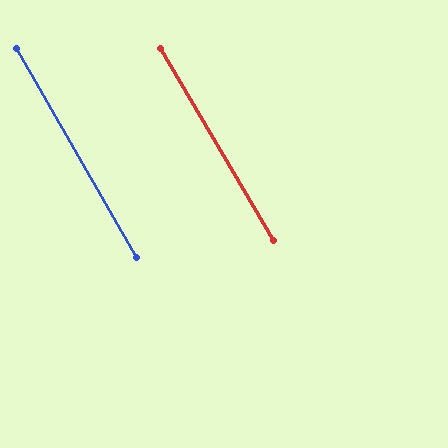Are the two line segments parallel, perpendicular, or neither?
Parallel — their directions differ by only 0.7°.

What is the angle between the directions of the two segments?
Approximately 1 degree.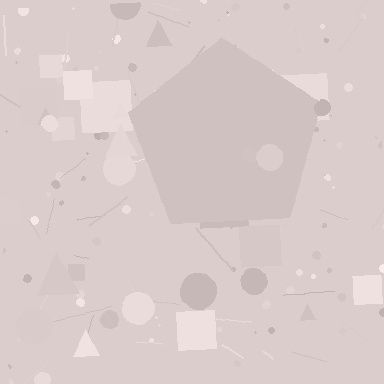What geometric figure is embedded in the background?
A pentagon is embedded in the background.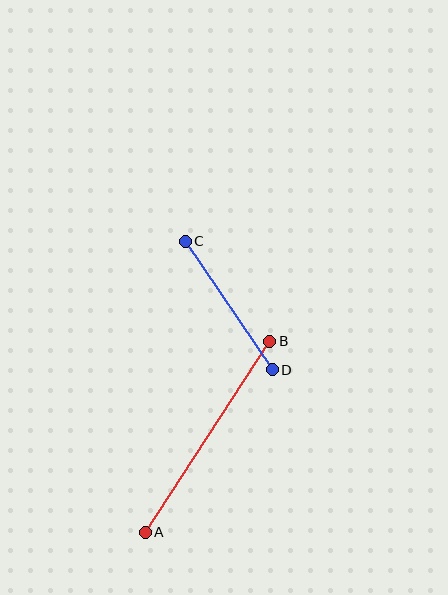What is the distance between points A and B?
The distance is approximately 228 pixels.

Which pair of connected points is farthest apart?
Points A and B are farthest apart.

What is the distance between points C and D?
The distance is approximately 155 pixels.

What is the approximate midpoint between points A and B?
The midpoint is at approximately (208, 437) pixels.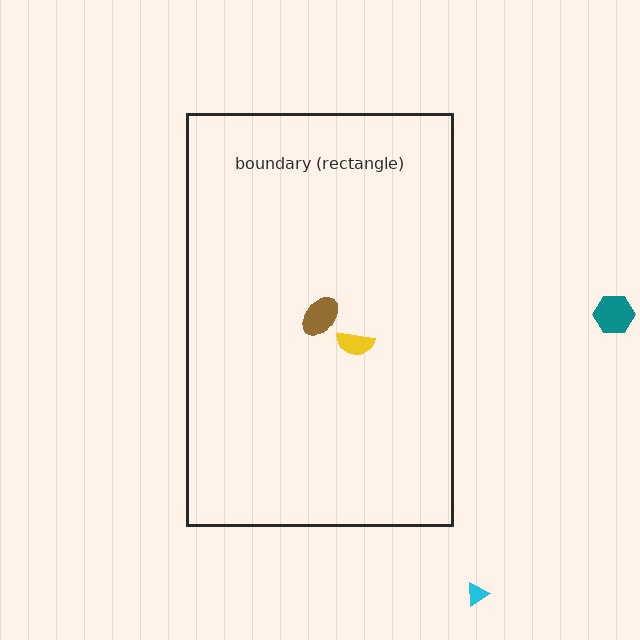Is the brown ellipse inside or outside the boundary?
Inside.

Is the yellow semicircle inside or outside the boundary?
Inside.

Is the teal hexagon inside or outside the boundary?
Outside.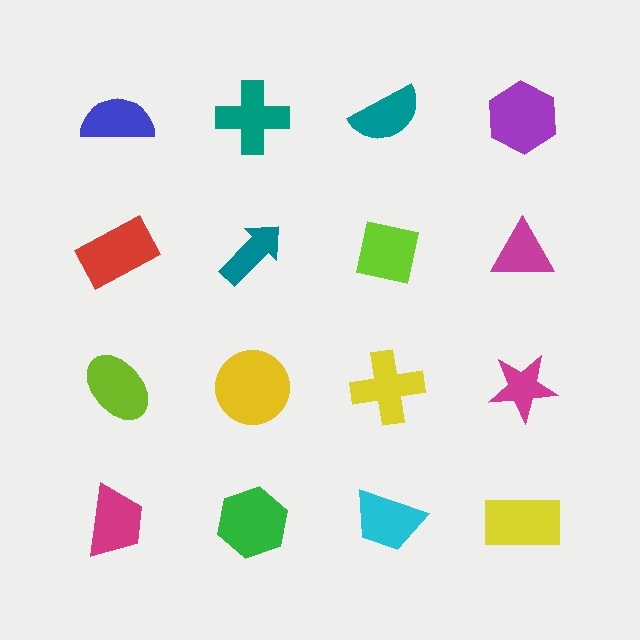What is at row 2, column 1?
A red rectangle.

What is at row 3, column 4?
A magenta star.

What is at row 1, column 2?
A teal cross.